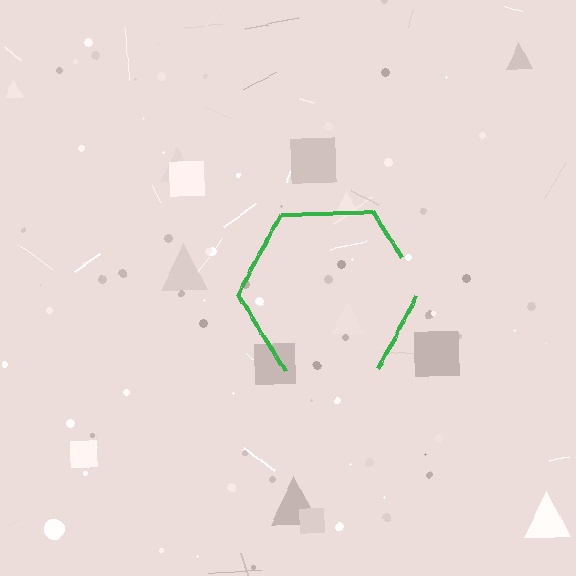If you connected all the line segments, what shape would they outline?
They would outline a hexagon.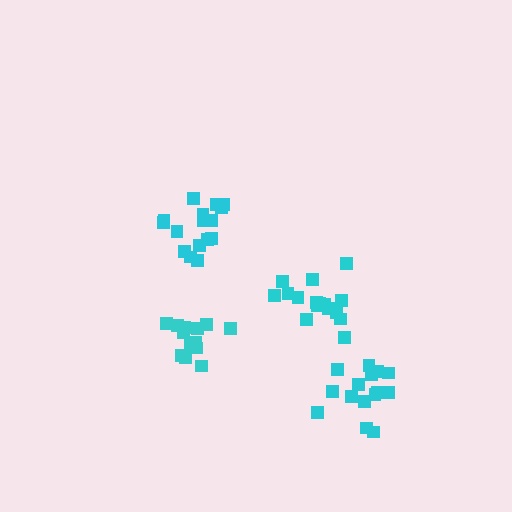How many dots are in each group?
Group 1: 16 dots, Group 2: 16 dots, Group 3: 13 dots, Group 4: 15 dots (60 total).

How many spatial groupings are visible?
There are 4 spatial groupings.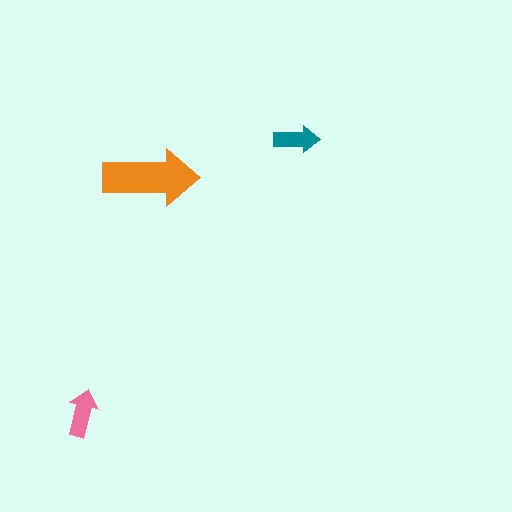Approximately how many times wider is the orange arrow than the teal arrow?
About 2 times wider.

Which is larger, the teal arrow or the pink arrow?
The pink one.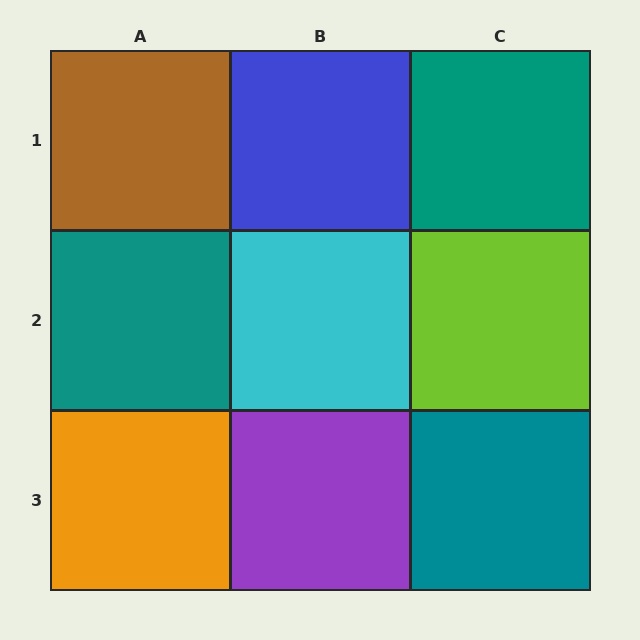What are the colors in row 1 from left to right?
Brown, blue, teal.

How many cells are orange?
1 cell is orange.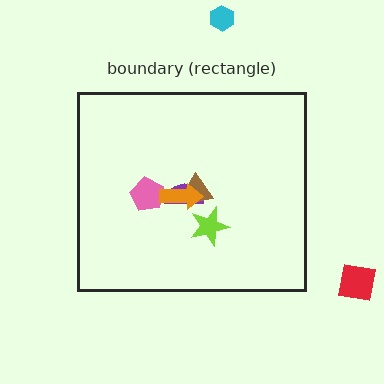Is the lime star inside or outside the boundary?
Inside.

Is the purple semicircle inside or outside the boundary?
Inside.